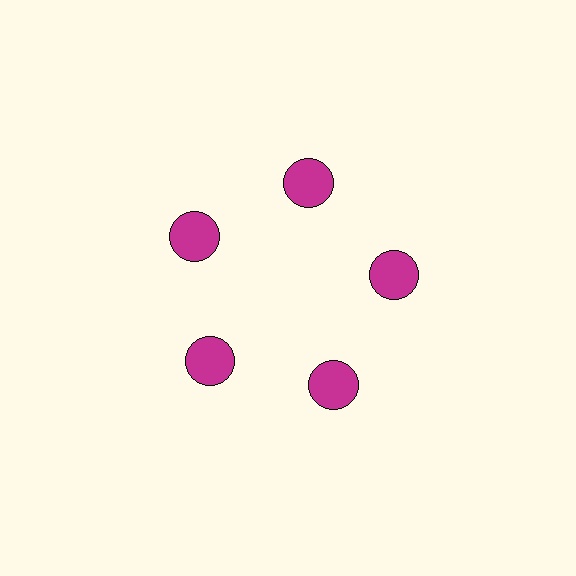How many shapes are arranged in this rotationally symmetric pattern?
There are 5 shapes, arranged in 5 groups of 1.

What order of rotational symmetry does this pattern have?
This pattern has 5-fold rotational symmetry.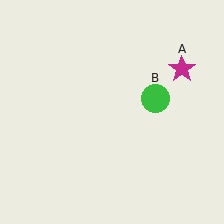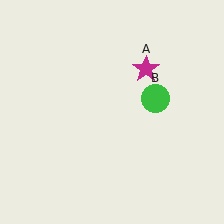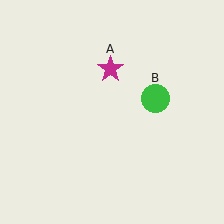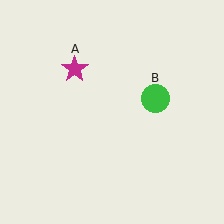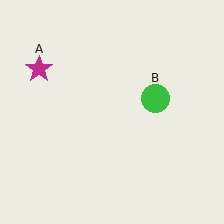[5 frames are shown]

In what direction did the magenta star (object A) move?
The magenta star (object A) moved left.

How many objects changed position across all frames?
1 object changed position: magenta star (object A).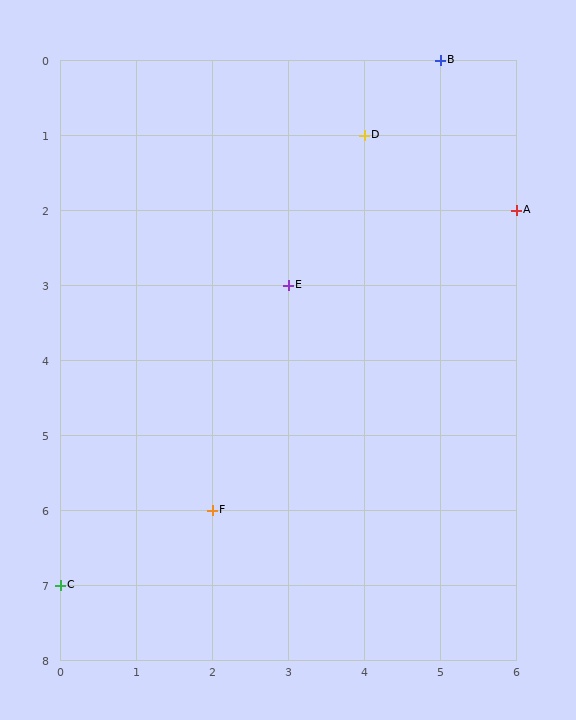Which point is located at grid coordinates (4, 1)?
Point D is at (4, 1).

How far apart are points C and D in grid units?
Points C and D are 4 columns and 6 rows apart (about 7.2 grid units diagonally).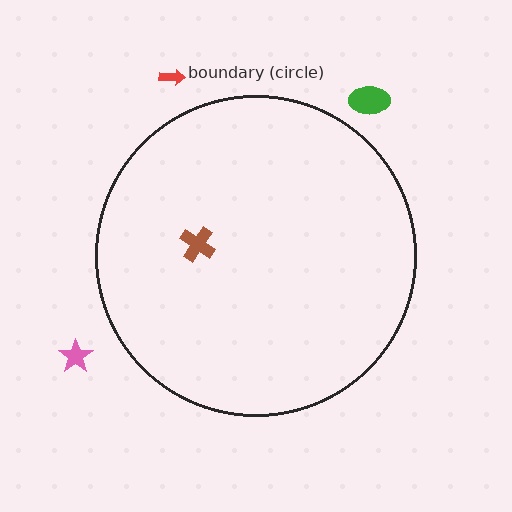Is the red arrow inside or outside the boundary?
Outside.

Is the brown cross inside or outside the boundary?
Inside.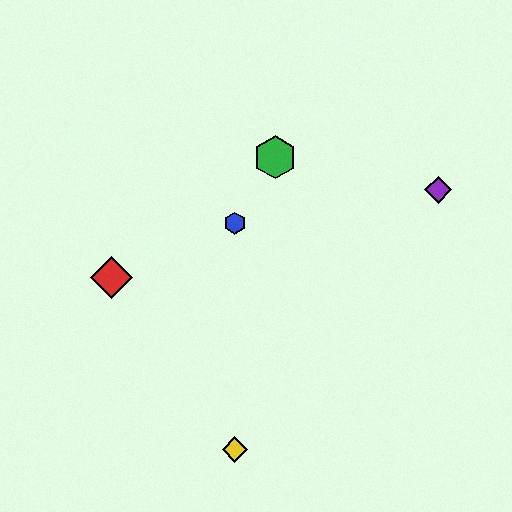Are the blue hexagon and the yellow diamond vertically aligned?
Yes, both are at x≈235.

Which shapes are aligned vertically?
The blue hexagon, the yellow diamond are aligned vertically.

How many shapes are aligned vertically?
2 shapes (the blue hexagon, the yellow diamond) are aligned vertically.